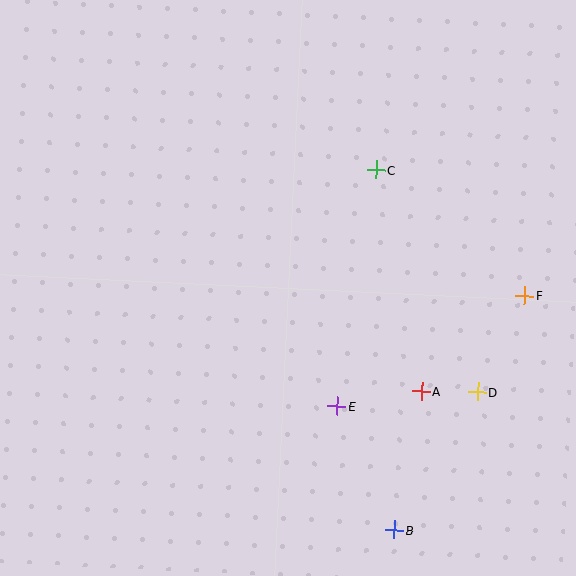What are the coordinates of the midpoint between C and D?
The midpoint between C and D is at (427, 281).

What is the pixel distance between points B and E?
The distance between B and E is 137 pixels.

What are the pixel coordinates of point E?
Point E is at (337, 406).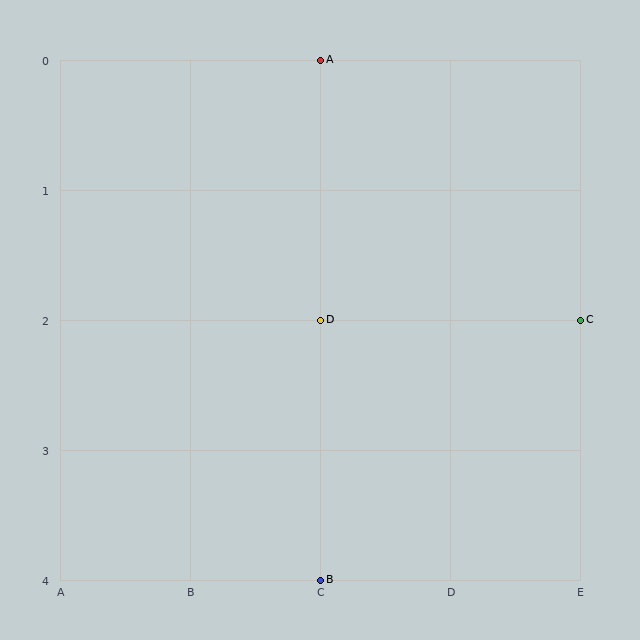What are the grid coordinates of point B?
Point B is at grid coordinates (C, 4).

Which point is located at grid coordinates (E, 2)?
Point C is at (E, 2).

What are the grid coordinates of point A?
Point A is at grid coordinates (C, 0).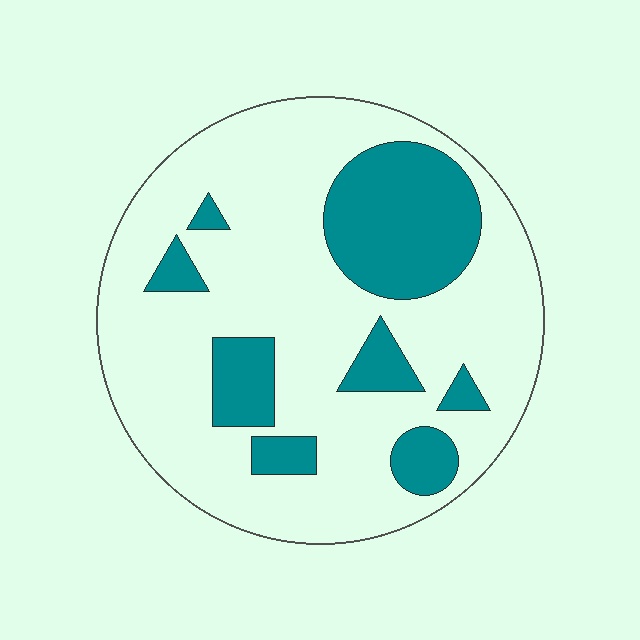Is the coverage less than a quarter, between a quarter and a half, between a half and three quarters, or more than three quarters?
Less than a quarter.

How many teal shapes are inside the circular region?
8.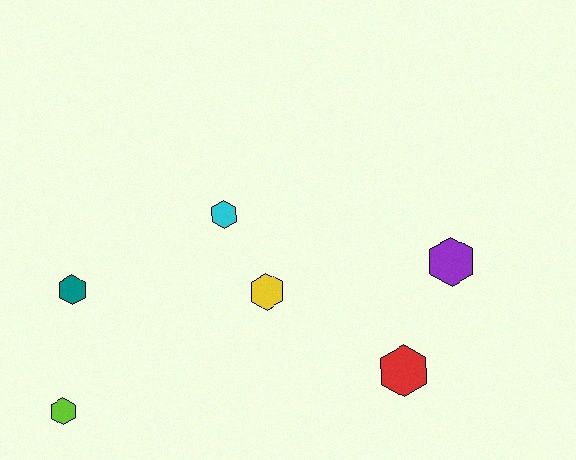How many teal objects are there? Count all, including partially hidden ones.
There is 1 teal object.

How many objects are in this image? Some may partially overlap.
There are 6 objects.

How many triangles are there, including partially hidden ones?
There are no triangles.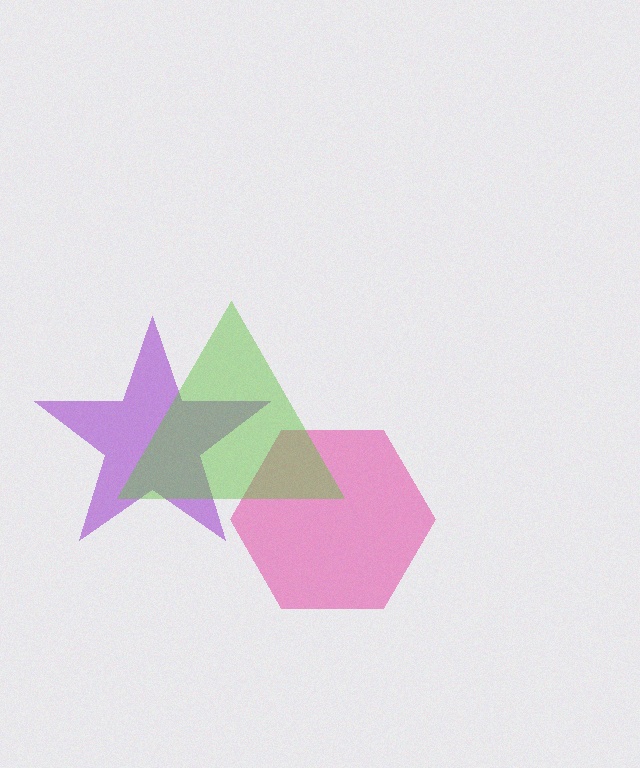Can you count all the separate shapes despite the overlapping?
Yes, there are 3 separate shapes.